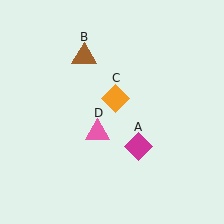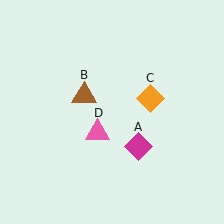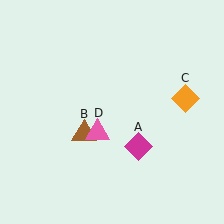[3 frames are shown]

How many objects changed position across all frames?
2 objects changed position: brown triangle (object B), orange diamond (object C).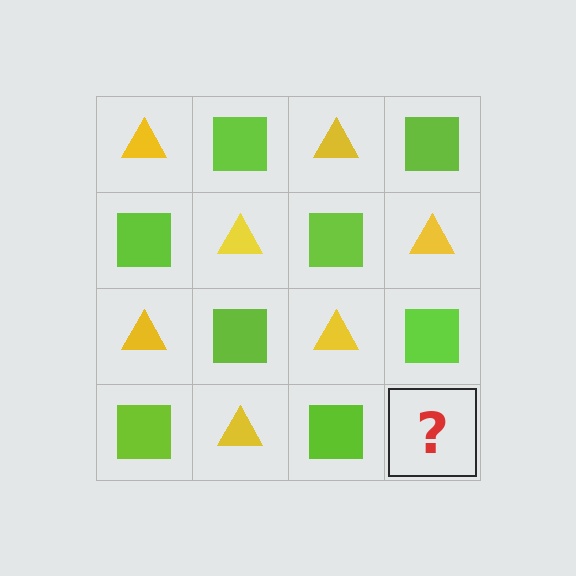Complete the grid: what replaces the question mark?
The question mark should be replaced with a yellow triangle.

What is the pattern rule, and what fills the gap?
The rule is that it alternates yellow triangle and lime square in a checkerboard pattern. The gap should be filled with a yellow triangle.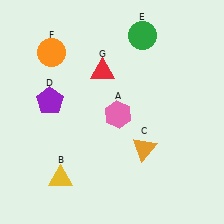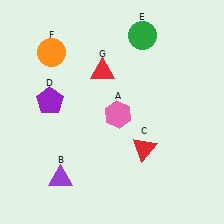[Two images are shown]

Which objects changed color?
B changed from yellow to purple. C changed from orange to red.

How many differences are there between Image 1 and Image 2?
There are 2 differences between the two images.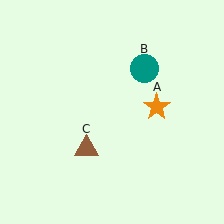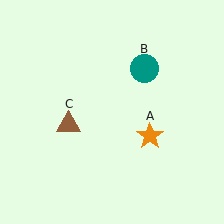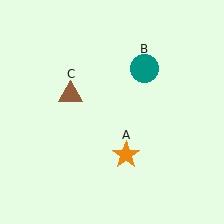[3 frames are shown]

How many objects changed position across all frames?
2 objects changed position: orange star (object A), brown triangle (object C).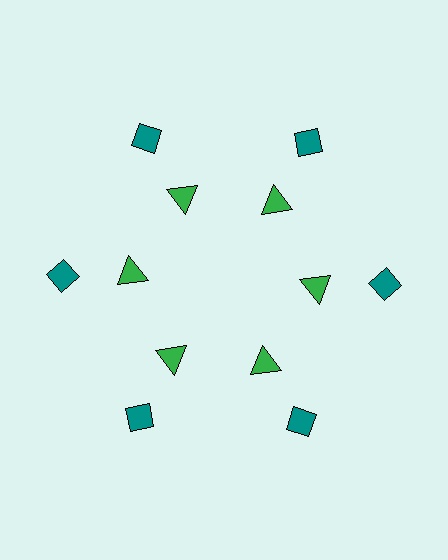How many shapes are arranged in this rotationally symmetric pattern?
There are 12 shapes, arranged in 6 groups of 2.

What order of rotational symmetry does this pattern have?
This pattern has 6-fold rotational symmetry.